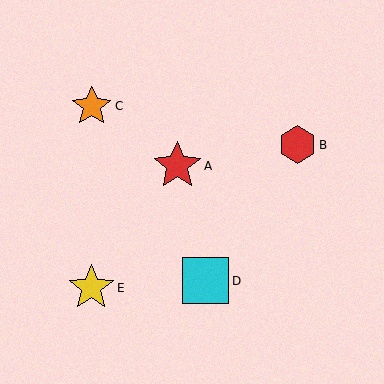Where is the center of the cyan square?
The center of the cyan square is at (206, 281).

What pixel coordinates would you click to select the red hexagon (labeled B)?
Click at (297, 145) to select the red hexagon B.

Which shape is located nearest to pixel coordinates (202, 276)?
The cyan square (labeled D) at (206, 281) is nearest to that location.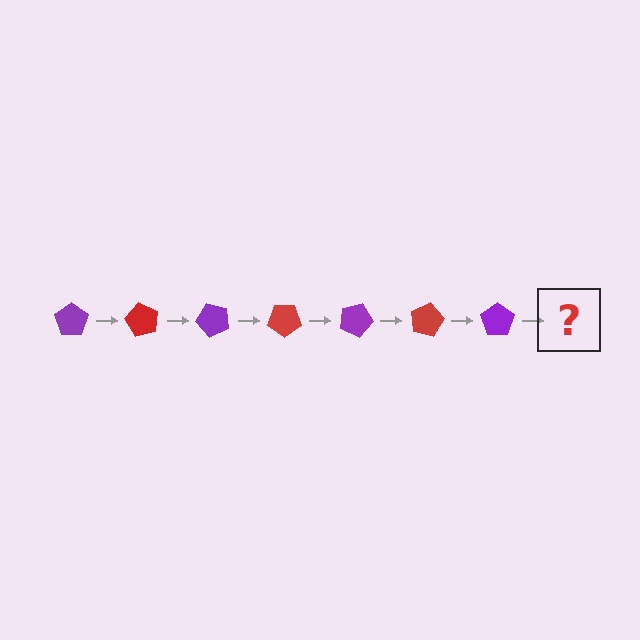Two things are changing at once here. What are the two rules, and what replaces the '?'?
The two rules are that it rotates 60 degrees each step and the color cycles through purple and red. The '?' should be a red pentagon, rotated 420 degrees from the start.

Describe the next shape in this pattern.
It should be a red pentagon, rotated 420 degrees from the start.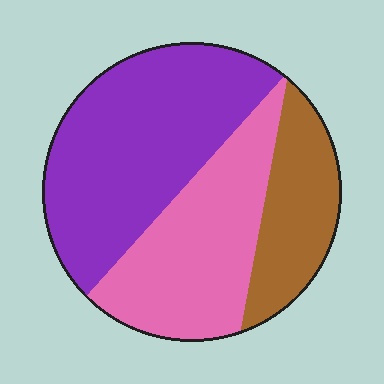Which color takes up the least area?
Brown, at roughly 20%.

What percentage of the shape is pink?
Pink takes up about one third (1/3) of the shape.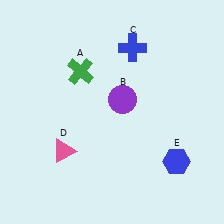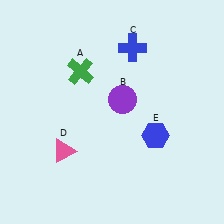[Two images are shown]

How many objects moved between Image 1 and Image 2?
1 object moved between the two images.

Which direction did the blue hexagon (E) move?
The blue hexagon (E) moved up.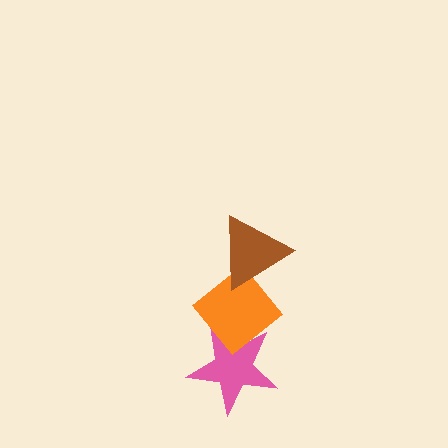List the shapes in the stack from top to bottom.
From top to bottom: the brown triangle, the orange diamond, the pink star.